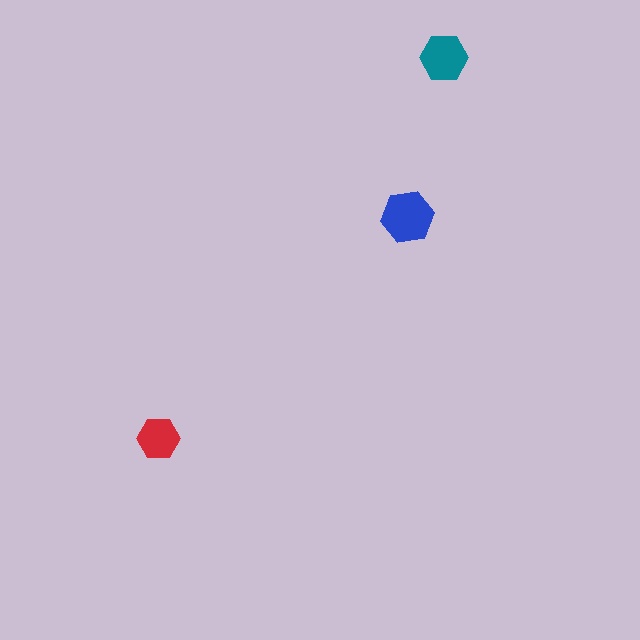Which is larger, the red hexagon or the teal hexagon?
The teal one.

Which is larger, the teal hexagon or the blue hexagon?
The blue one.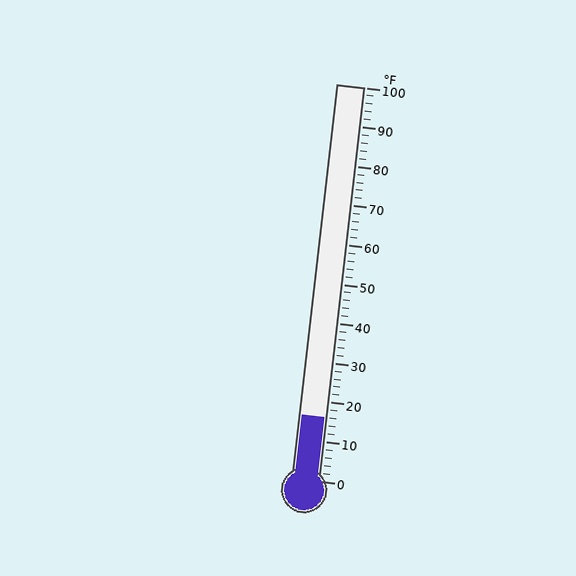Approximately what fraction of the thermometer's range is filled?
The thermometer is filled to approximately 15% of its range.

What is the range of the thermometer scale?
The thermometer scale ranges from 0°F to 100°F.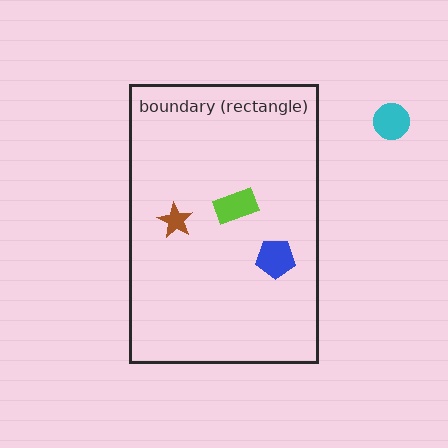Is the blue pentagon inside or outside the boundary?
Inside.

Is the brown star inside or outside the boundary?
Inside.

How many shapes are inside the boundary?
3 inside, 1 outside.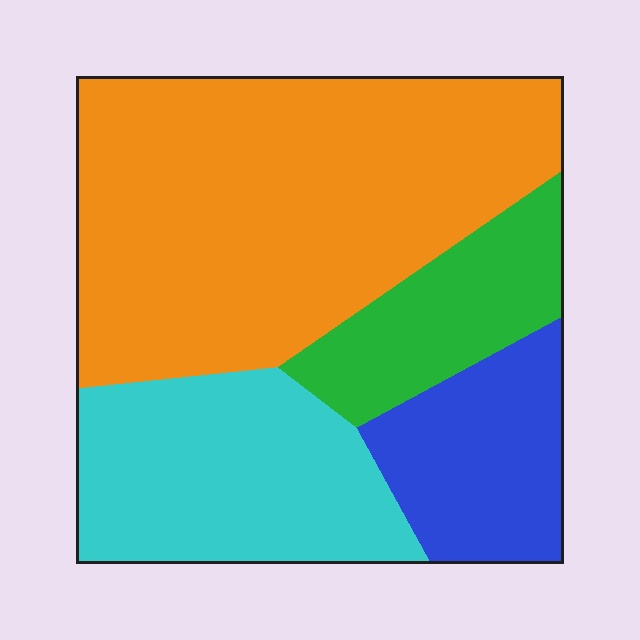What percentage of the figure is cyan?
Cyan takes up less than a quarter of the figure.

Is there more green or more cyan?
Cyan.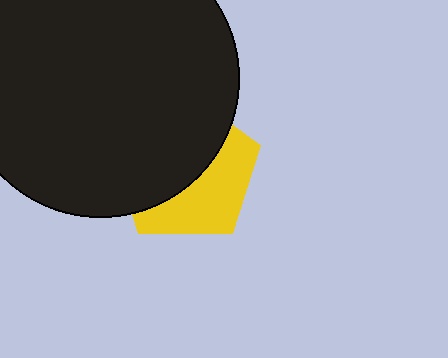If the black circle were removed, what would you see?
You would see the complete yellow pentagon.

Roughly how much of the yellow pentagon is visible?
A small part of it is visible (roughly 43%).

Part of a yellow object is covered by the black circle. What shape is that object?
It is a pentagon.